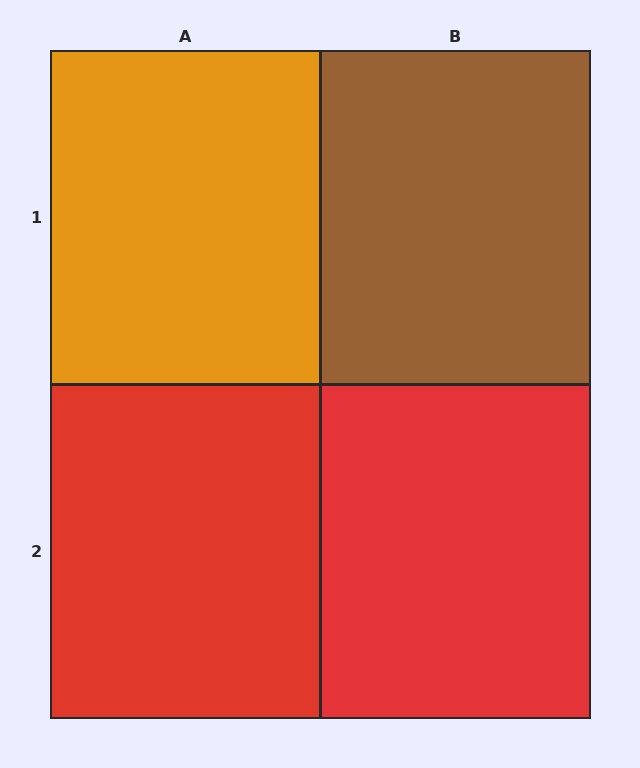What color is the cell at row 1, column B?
Brown.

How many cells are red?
2 cells are red.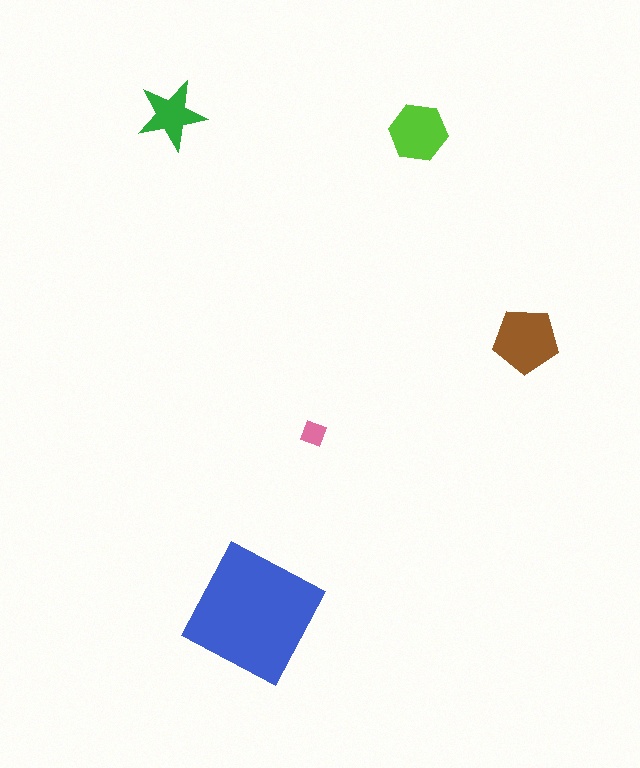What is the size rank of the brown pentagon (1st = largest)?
2nd.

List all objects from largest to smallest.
The blue square, the brown pentagon, the lime hexagon, the green star, the pink diamond.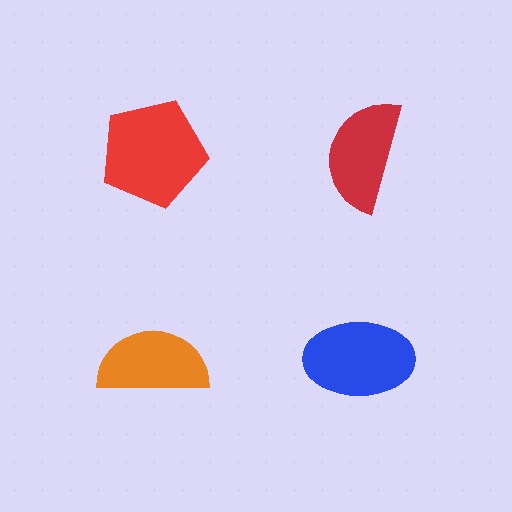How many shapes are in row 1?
2 shapes.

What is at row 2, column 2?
A blue ellipse.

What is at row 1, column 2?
A red semicircle.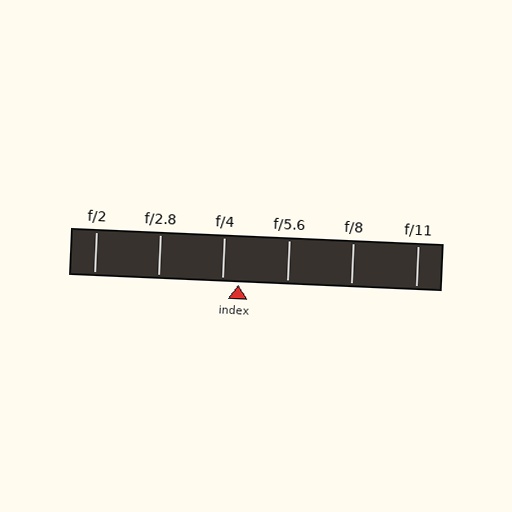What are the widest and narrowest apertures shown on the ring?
The widest aperture shown is f/2 and the narrowest is f/11.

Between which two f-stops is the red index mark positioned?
The index mark is between f/4 and f/5.6.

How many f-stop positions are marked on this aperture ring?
There are 6 f-stop positions marked.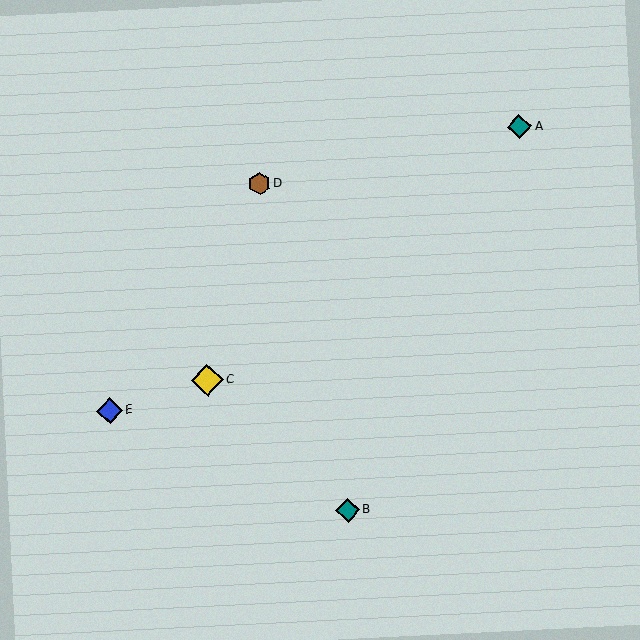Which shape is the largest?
The yellow diamond (labeled C) is the largest.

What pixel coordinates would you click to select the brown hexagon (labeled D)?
Click at (259, 183) to select the brown hexagon D.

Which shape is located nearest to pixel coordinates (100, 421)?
The blue diamond (labeled E) at (109, 411) is nearest to that location.